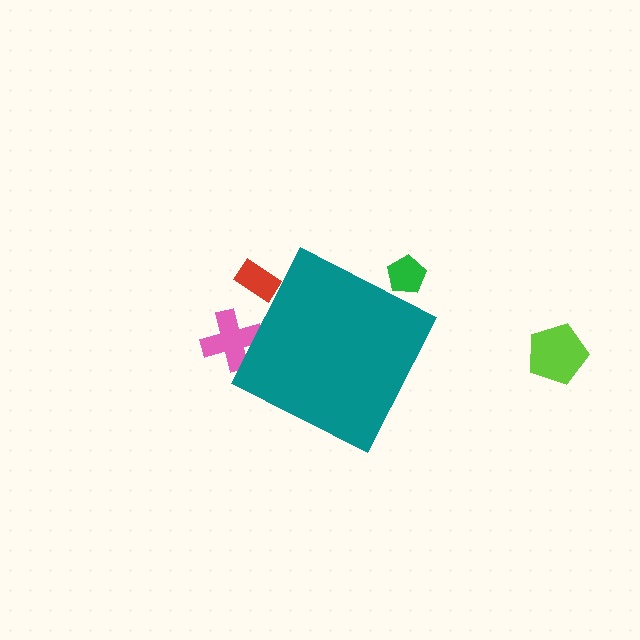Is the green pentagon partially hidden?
Yes, the green pentagon is partially hidden behind the teal diamond.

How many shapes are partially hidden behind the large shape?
3 shapes are partially hidden.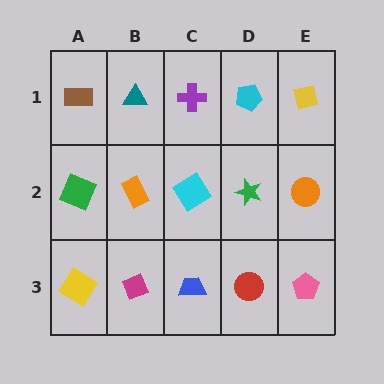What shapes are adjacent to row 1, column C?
A cyan diamond (row 2, column C), a teal triangle (row 1, column B), a cyan pentagon (row 1, column D).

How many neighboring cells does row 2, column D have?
4.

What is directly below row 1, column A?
A green square.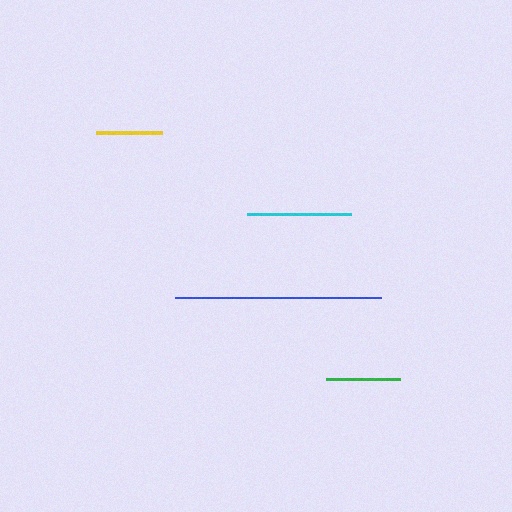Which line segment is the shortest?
The yellow line is the shortest at approximately 66 pixels.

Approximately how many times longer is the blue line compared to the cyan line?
The blue line is approximately 2.0 times the length of the cyan line.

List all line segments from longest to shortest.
From longest to shortest: blue, cyan, green, yellow.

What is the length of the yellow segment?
The yellow segment is approximately 66 pixels long.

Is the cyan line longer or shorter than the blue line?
The blue line is longer than the cyan line.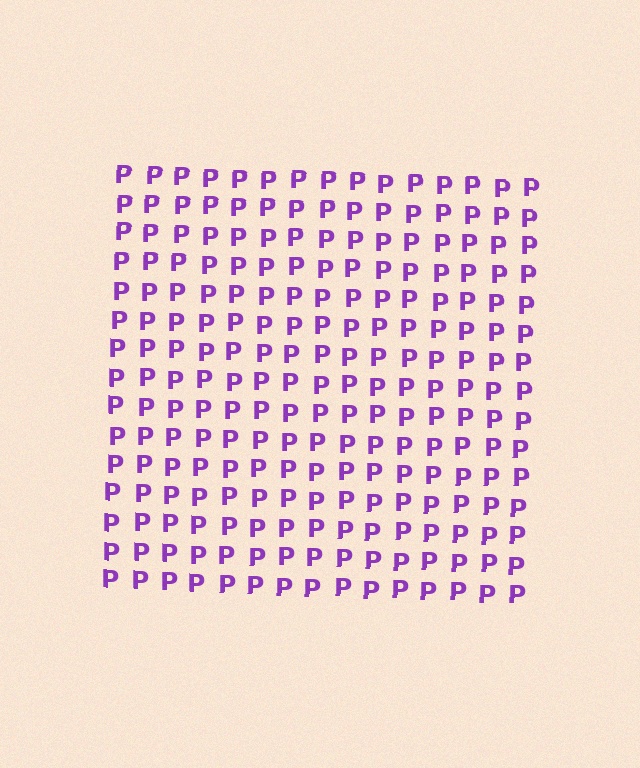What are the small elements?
The small elements are letter P's.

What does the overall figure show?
The overall figure shows a square.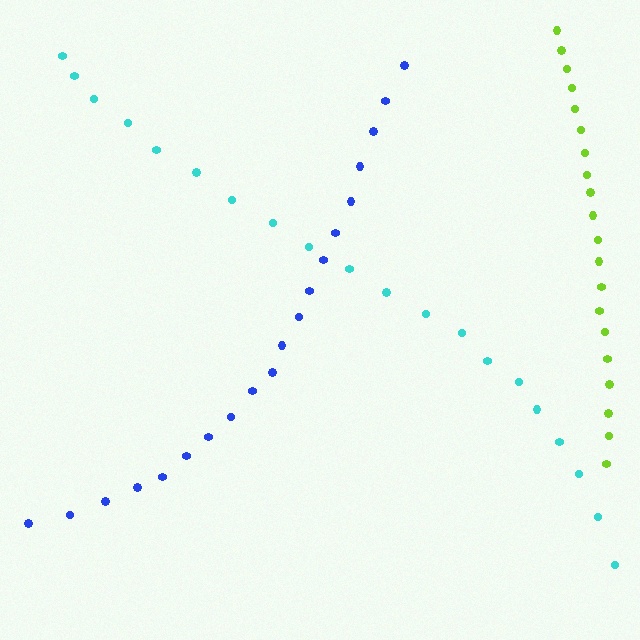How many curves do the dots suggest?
There are 3 distinct paths.